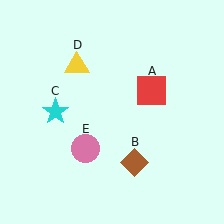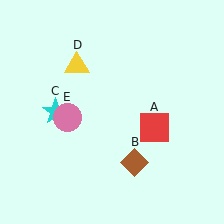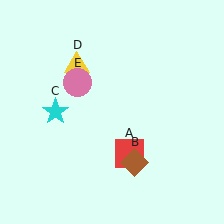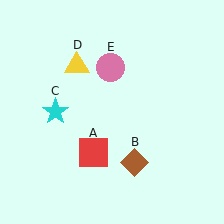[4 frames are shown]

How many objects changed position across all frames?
2 objects changed position: red square (object A), pink circle (object E).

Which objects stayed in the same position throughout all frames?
Brown diamond (object B) and cyan star (object C) and yellow triangle (object D) remained stationary.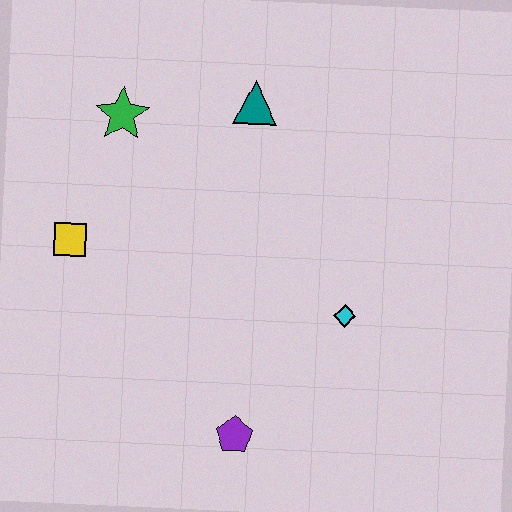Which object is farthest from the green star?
The purple pentagon is farthest from the green star.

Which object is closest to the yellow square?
The green star is closest to the yellow square.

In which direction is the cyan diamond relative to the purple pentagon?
The cyan diamond is above the purple pentagon.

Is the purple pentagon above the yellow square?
No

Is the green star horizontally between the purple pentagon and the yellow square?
Yes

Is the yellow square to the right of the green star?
No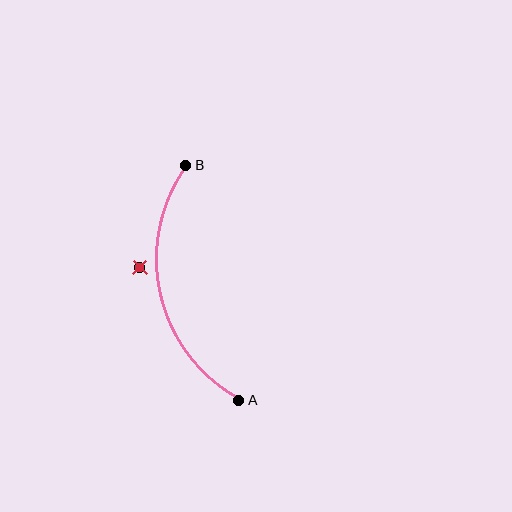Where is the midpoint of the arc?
The arc midpoint is the point on the curve farthest from the straight line joining A and B. It sits to the left of that line.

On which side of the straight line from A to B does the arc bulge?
The arc bulges to the left of the straight line connecting A and B.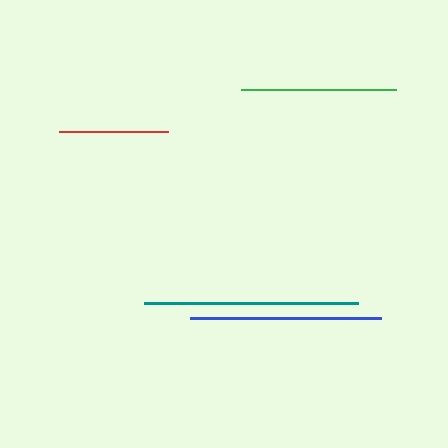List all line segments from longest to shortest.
From longest to shortest: teal, blue, green, red.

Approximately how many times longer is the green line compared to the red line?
The green line is approximately 1.4 times the length of the red line.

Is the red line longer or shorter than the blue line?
The blue line is longer than the red line.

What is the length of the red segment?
The red segment is approximately 109 pixels long.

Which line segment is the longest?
The teal line is the longest at approximately 214 pixels.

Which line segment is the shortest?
The red line is the shortest at approximately 109 pixels.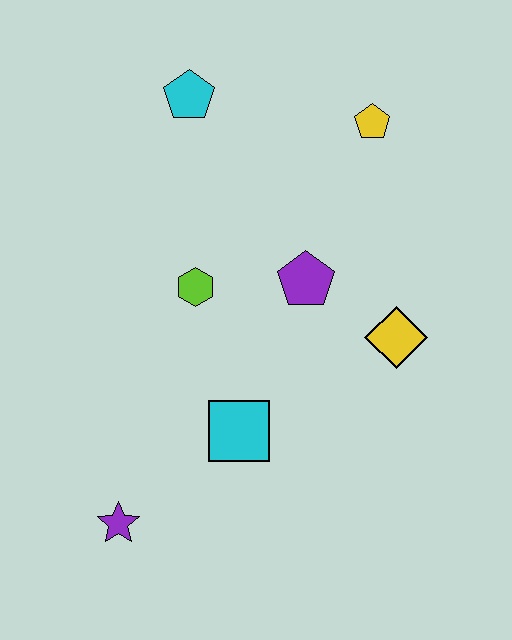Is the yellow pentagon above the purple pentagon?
Yes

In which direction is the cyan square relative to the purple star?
The cyan square is to the right of the purple star.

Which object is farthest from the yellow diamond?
The purple star is farthest from the yellow diamond.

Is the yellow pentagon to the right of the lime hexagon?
Yes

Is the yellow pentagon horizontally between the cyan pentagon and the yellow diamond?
Yes